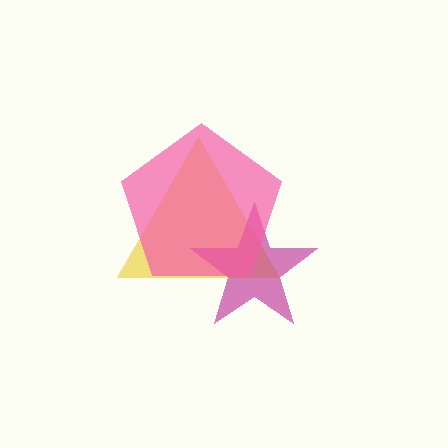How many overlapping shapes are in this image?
There are 3 overlapping shapes in the image.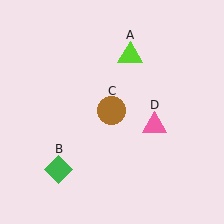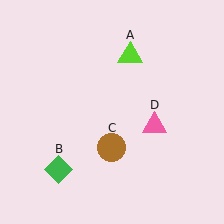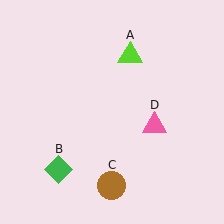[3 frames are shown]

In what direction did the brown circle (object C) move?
The brown circle (object C) moved down.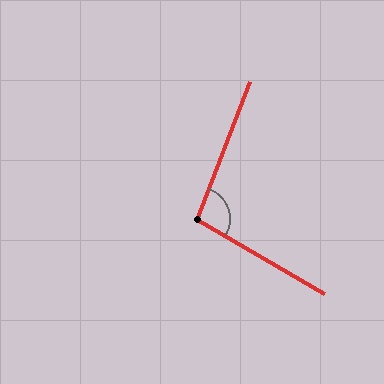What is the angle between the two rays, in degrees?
Approximately 99 degrees.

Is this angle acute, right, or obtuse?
It is obtuse.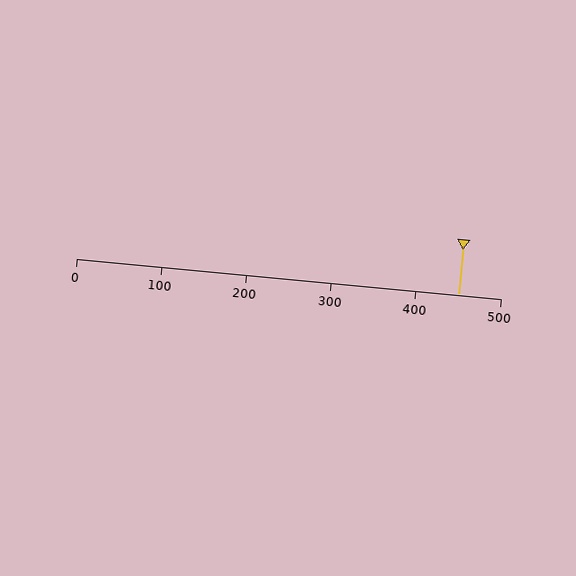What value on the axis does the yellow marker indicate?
The marker indicates approximately 450.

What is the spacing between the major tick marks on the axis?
The major ticks are spaced 100 apart.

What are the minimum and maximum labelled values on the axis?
The axis runs from 0 to 500.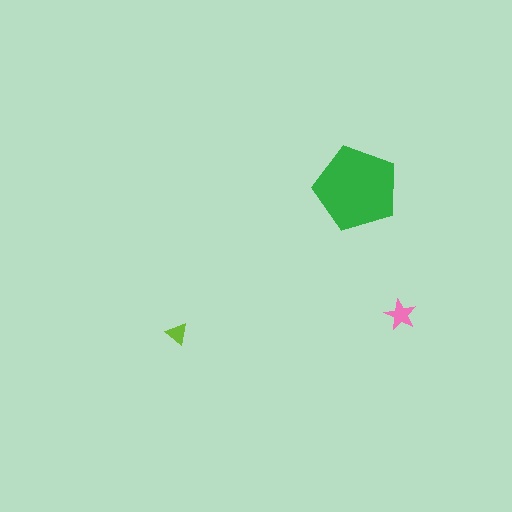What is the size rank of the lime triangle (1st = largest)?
3rd.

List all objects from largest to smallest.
The green pentagon, the pink star, the lime triangle.